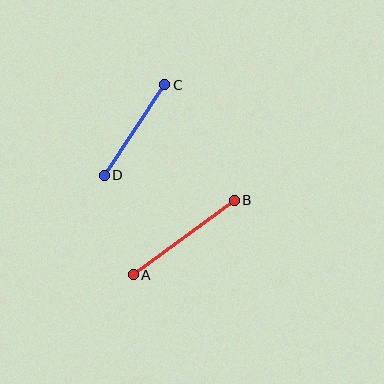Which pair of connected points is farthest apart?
Points A and B are farthest apart.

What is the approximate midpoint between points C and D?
The midpoint is at approximately (135, 130) pixels.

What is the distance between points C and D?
The distance is approximately 109 pixels.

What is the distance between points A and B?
The distance is approximately 125 pixels.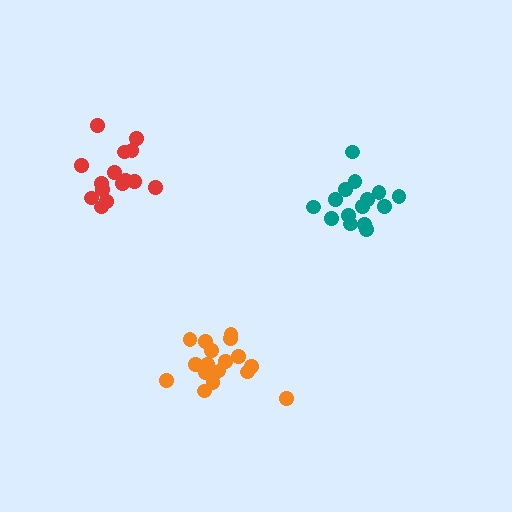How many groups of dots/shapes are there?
There are 3 groups.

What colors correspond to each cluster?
The clusters are colored: red, teal, orange.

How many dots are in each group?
Group 1: 15 dots, Group 2: 15 dots, Group 3: 18 dots (48 total).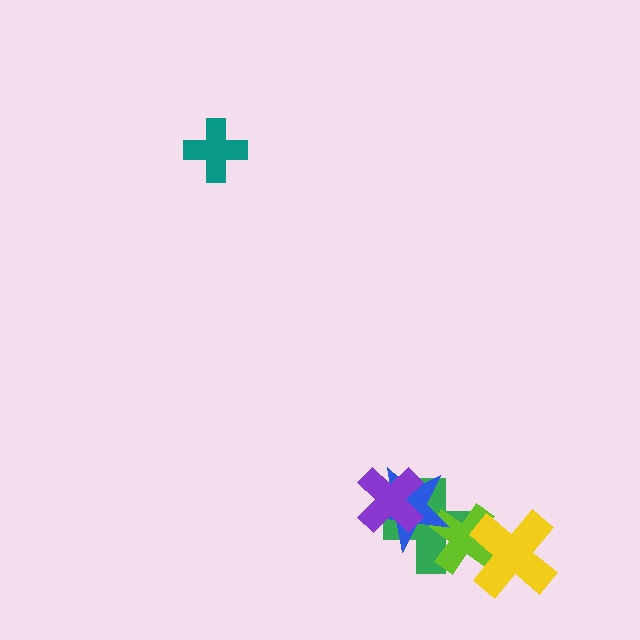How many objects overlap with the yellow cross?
1 object overlaps with the yellow cross.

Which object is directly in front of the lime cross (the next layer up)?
The yellow cross is directly in front of the lime cross.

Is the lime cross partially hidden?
Yes, it is partially covered by another shape.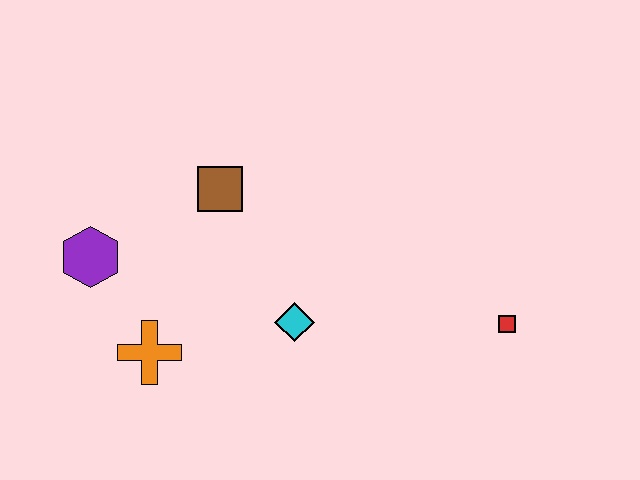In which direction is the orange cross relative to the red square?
The orange cross is to the left of the red square.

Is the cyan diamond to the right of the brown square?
Yes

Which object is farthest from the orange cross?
The red square is farthest from the orange cross.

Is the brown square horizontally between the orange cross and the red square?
Yes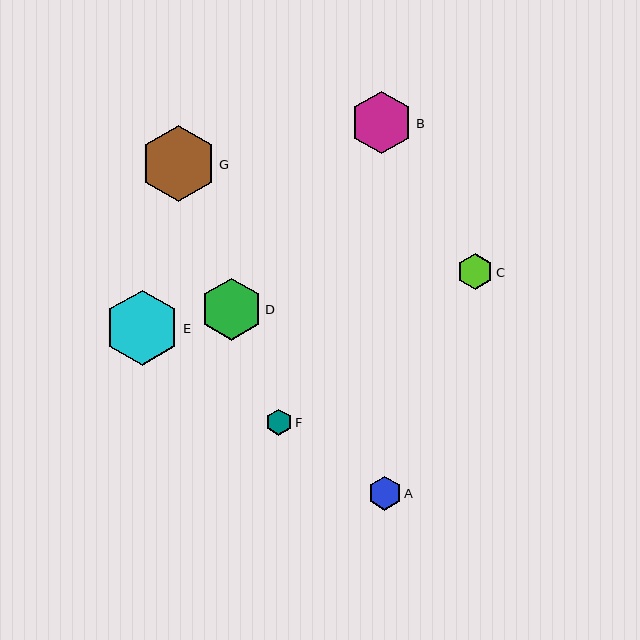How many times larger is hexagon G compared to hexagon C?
Hexagon G is approximately 2.1 times the size of hexagon C.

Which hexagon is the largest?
Hexagon G is the largest with a size of approximately 76 pixels.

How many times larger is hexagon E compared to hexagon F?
Hexagon E is approximately 2.9 times the size of hexagon F.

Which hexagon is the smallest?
Hexagon F is the smallest with a size of approximately 26 pixels.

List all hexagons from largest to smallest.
From largest to smallest: G, E, B, D, C, A, F.